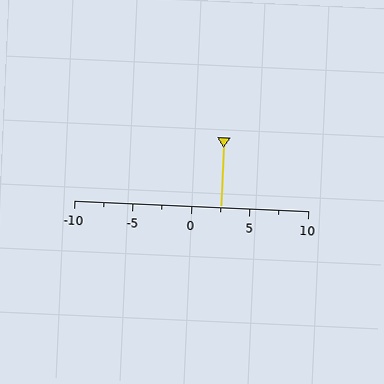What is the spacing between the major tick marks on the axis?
The major ticks are spaced 5 apart.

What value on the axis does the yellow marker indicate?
The marker indicates approximately 2.5.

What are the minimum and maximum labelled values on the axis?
The axis runs from -10 to 10.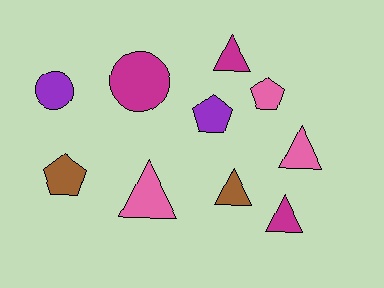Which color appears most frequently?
Pink, with 3 objects.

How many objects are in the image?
There are 10 objects.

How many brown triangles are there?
There is 1 brown triangle.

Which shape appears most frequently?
Triangle, with 5 objects.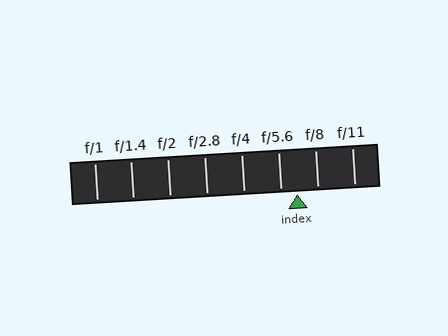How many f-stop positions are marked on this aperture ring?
There are 8 f-stop positions marked.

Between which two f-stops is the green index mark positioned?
The index mark is between f/5.6 and f/8.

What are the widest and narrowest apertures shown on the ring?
The widest aperture shown is f/1 and the narrowest is f/11.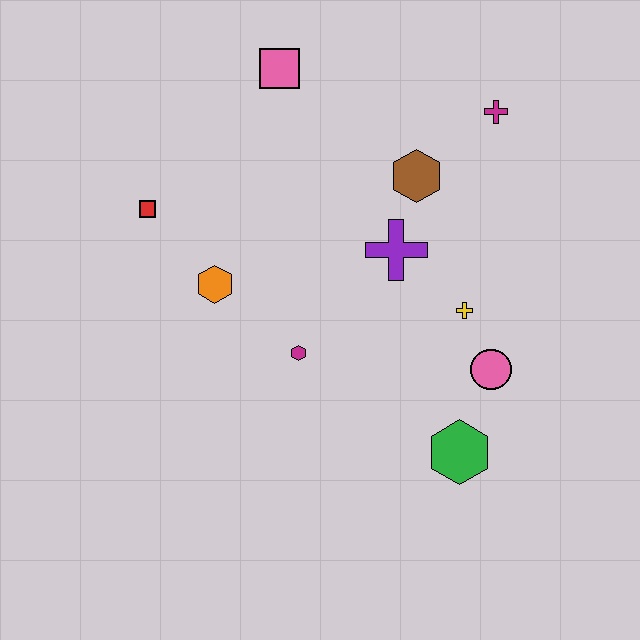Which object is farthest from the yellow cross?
The red square is farthest from the yellow cross.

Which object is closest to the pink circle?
The yellow cross is closest to the pink circle.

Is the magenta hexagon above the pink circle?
Yes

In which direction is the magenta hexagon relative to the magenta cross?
The magenta hexagon is below the magenta cross.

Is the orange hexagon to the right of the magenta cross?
No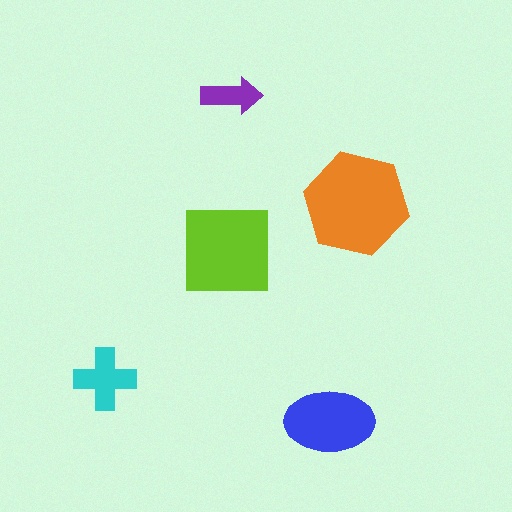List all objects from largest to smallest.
The orange hexagon, the lime square, the blue ellipse, the cyan cross, the purple arrow.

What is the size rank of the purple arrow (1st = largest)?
5th.